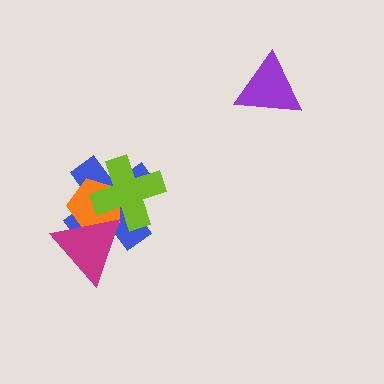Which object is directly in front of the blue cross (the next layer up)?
The orange pentagon is directly in front of the blue cross.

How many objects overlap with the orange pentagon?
3 objects overlap with the orange pentagon.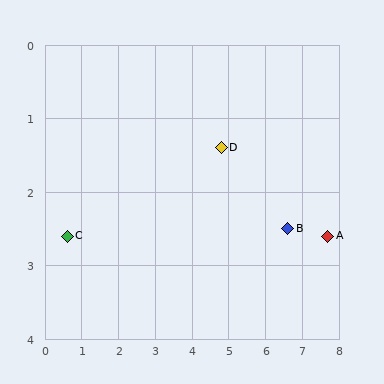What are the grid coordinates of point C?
Point C is at approximately (0.6, 2.6).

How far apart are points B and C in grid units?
Points B and C are about 6.0 grid units apart.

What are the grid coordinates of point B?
Point B is at approximately (6.6, 2.5).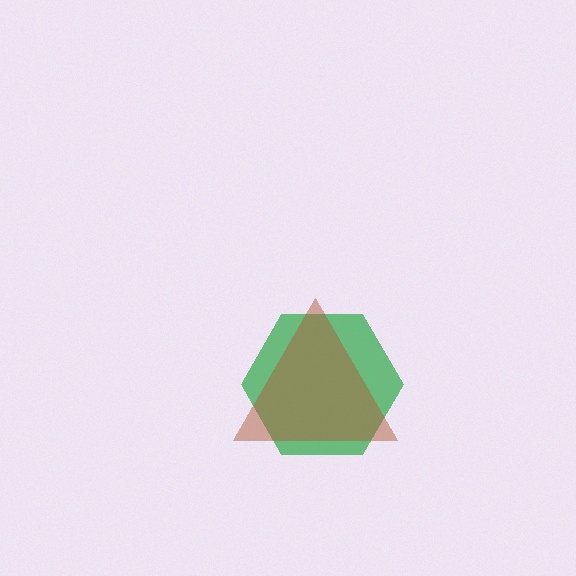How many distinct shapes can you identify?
There are 2 distinct shapes: a green hexagon, a brown triangle.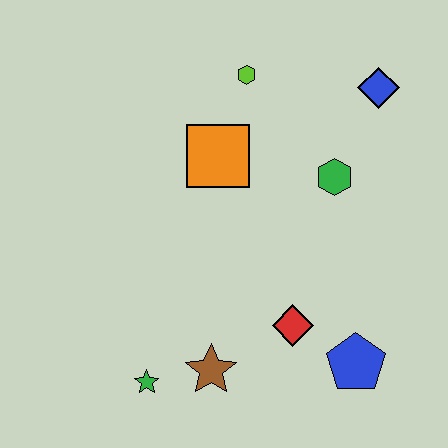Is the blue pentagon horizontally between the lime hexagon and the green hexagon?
No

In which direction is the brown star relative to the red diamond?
The brown star is to the left of the red diamond.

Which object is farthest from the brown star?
The blue diamond is farthest from the brown star.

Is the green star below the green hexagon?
Yes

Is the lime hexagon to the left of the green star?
No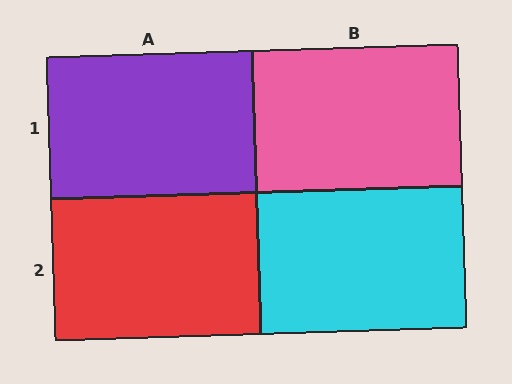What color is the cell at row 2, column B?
Cyan.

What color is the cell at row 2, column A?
Red.